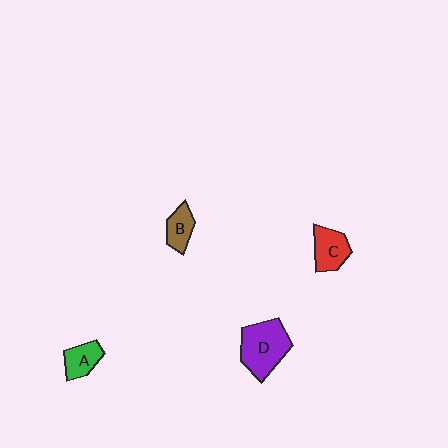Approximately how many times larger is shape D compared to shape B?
Approximately 2.2 times.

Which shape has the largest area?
Shape D (purple).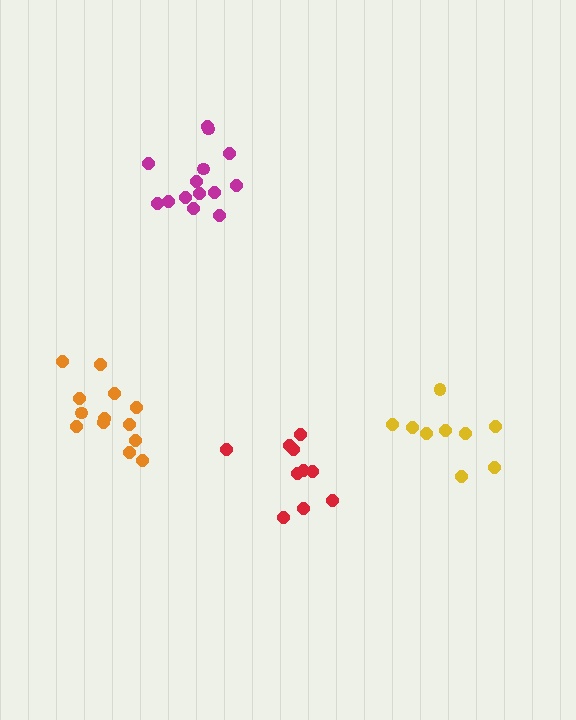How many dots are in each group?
Group 1: 10 dots, Group 2: 9 dots, Group 3: 14 dots, Group 4: 13 dots (46 total).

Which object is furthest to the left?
The orange cluster is leftmost.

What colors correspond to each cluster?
The clusters are colored: red, yellow, magenta, orange.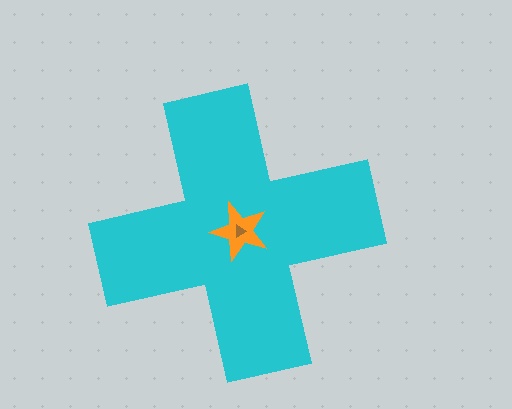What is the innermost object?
The brown triangle.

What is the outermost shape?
The cyan cross.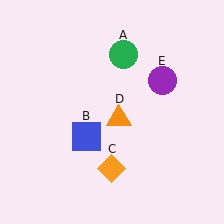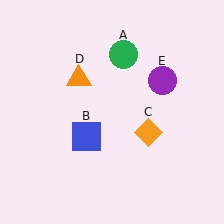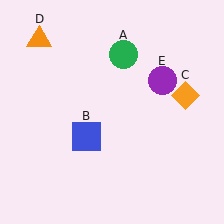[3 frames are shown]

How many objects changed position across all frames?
2 objects changed position: orange diamond (object C), orange triangle (object D).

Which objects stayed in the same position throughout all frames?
Green circle (object A) and blue square (object B) and purple circle (object E) remained stationary.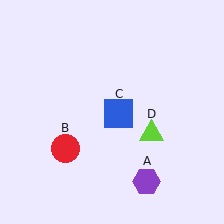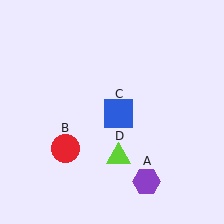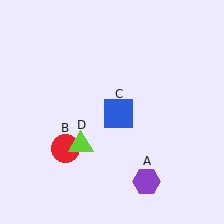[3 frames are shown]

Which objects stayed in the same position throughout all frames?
Purple hexagon (object A) and red circle (object B) and blue square (object C) remained stationary.